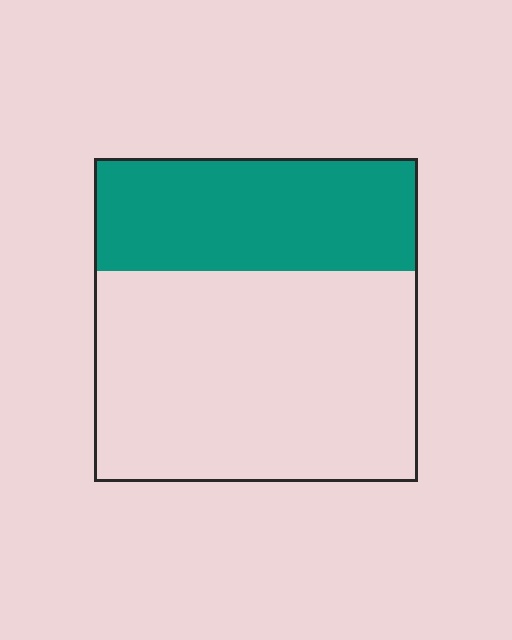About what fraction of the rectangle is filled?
About one third (1/3).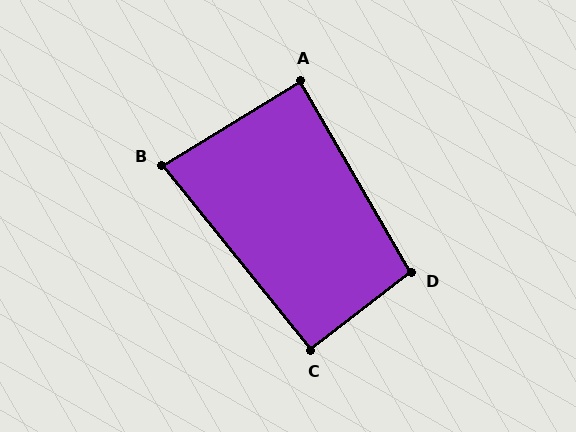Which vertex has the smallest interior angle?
B, at approximately 82 degrees.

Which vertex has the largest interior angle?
D, at approximately 98 degrees.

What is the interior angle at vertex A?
Approximately 89 degrees (approximately right).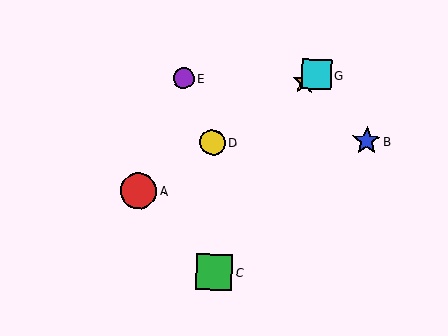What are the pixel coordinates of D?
Object D is at (213, 142).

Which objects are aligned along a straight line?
Objects A, D, F, G are aligned along a straight line.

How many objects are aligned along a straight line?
4 objects (A, D, F, G) are aligned along a straight line.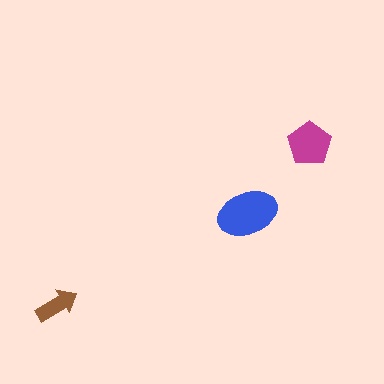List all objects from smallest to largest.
The brown arrow, the magenta pentagon, the blue ellipse.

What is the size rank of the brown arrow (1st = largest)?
3rd.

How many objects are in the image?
There are 3 objects in the image.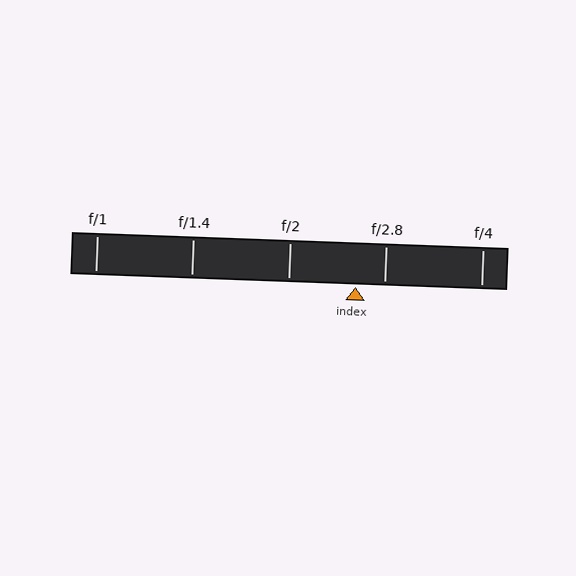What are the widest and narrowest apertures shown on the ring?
The widest aperture shown is f/1 and the narrowest is f/4.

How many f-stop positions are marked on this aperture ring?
There are 5 f-stop positions marked.